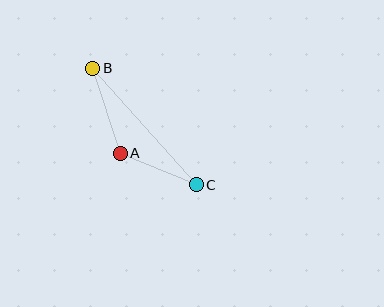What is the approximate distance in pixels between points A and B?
The distance between A and B is approximately 89 pixels.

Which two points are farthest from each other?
Points B and C are farthest from each other.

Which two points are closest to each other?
Points A and C are closest to each other.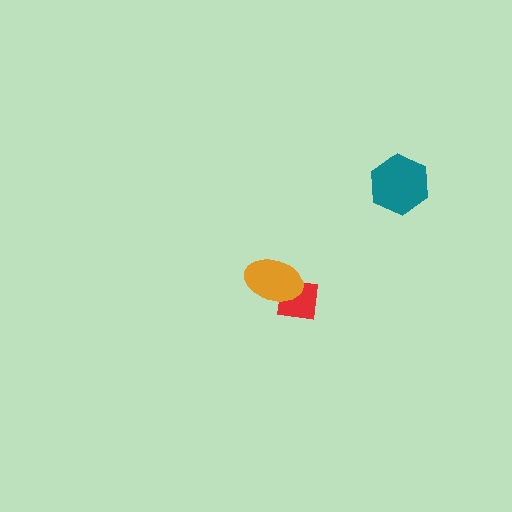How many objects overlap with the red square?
1 object overlaps with the red square.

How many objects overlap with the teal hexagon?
0 objects overlap with the teal hexagon.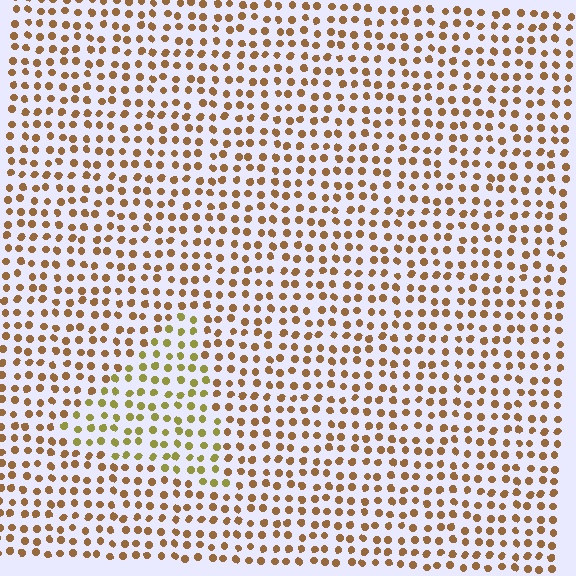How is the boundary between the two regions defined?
The boundary is defined purely by a slight shift in hue (about 34 degrees). Spacing, size, and orientation are identical on both sides.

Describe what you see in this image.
The image is filled with small brown elements in a uniform arrangement. A triangle-shaped region is visible where the elements are tinted to a slightly different hue, forming a subtle color boundary.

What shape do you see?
I see a triangle.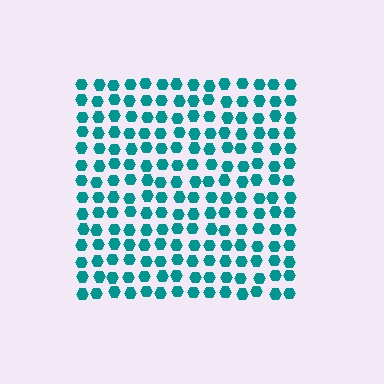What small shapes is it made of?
It is made of small hexagons.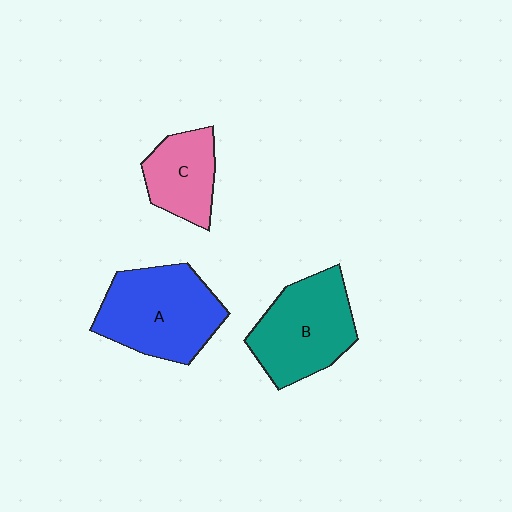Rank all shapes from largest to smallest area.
From largest to smallest: A (blue), B (teal), C (pink).